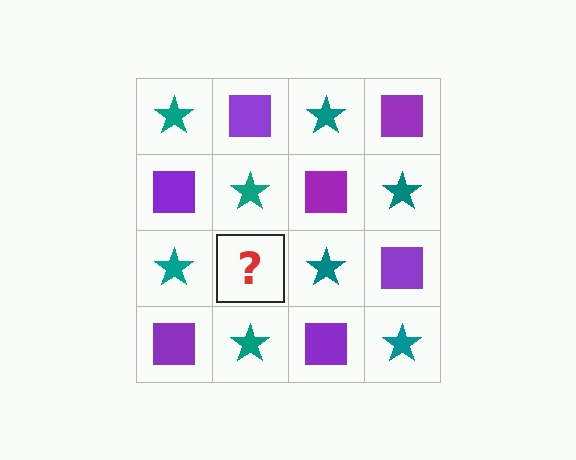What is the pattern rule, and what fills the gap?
The rule is that it alternates teal star and purple square in a checkerboard pattern. The gap should be filled with a purple square.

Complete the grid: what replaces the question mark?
The question mark should be replaced with a purple square.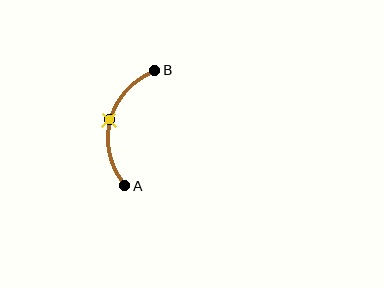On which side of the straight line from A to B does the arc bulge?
The arc bulges to the left of the straight line connecting A and B.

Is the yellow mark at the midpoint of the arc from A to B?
Yes. The yellow mark lies on the arc at equal arc-length from both A and B — it is the arc midpoint.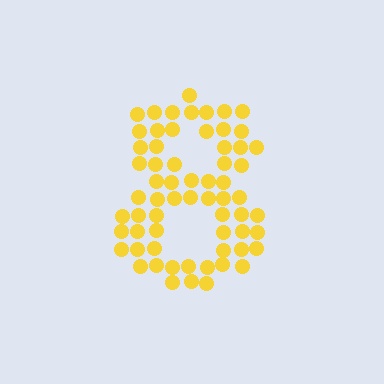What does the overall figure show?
The overall figure shows the digit 8.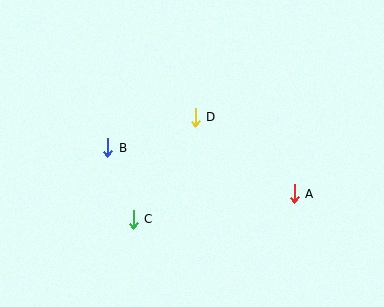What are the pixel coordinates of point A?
Point A is at (294, 194).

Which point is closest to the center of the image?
Point D at (195, 117) is closest to the center.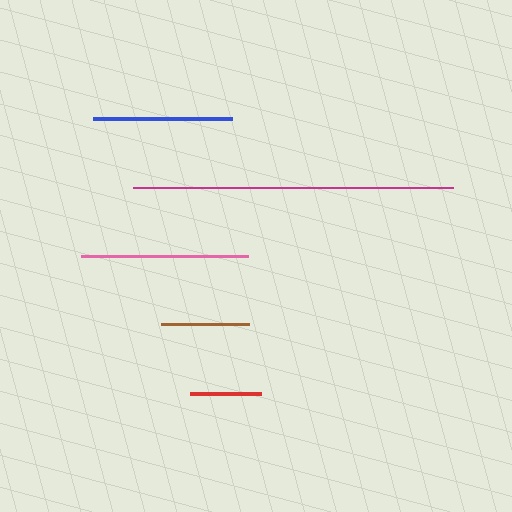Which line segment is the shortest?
The red line is the shortest at approximately 70 pixels.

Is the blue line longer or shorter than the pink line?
The pink line is longer than the blue line.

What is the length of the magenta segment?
The magenta segment is approximately 319 pixels long.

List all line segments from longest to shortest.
From longest to shortest: magenta, pink, blue, brown, red.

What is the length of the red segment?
The red segment is approximately 70 pixels long.